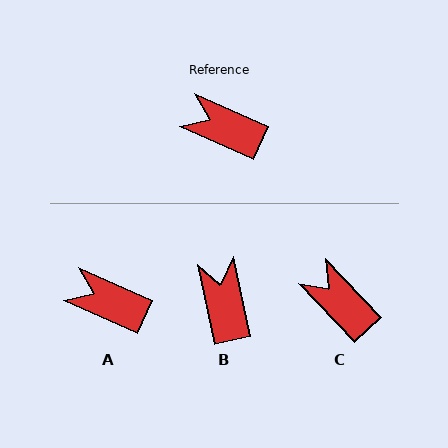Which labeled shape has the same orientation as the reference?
A.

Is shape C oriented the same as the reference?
No, it is off by about 23 degrees.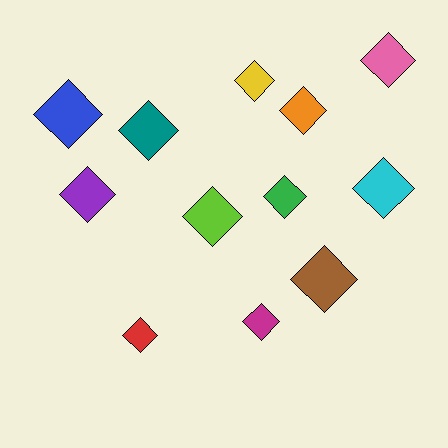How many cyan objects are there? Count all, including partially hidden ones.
There is 1 cyan object.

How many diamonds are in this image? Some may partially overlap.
There are 12 diamonds.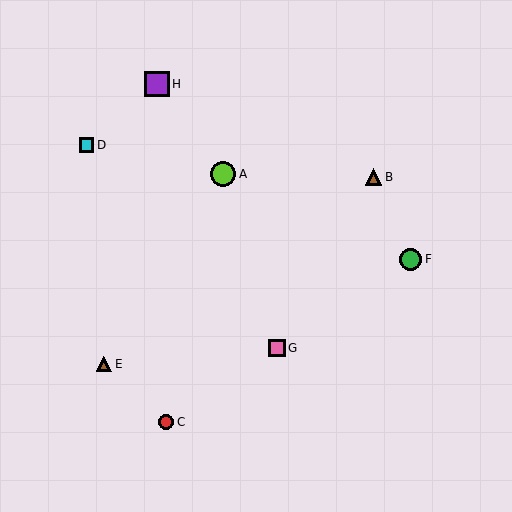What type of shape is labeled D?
Shape D is a cyan square.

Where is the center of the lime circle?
The center of the lime circle is at (223, 174).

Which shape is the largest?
The lime circle (labeled A) is the largest.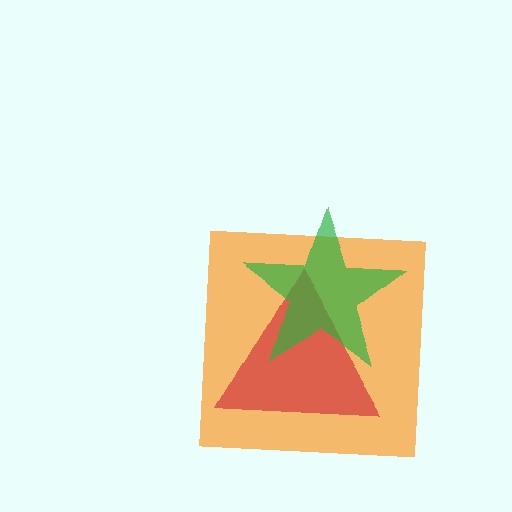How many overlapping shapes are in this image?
There are 3 overlapping shapes in the image.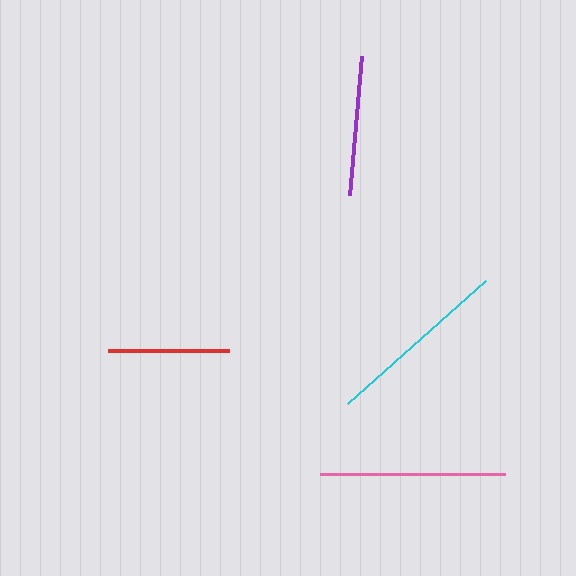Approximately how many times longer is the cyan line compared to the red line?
The cyan line is approximately 1.5 times the length of the red line.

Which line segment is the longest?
The cyan line is the longest at approximately 185 pixels.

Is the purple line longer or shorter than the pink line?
The pink line is longer than the purple line.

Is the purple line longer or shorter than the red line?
The purple line is longer than the red line.